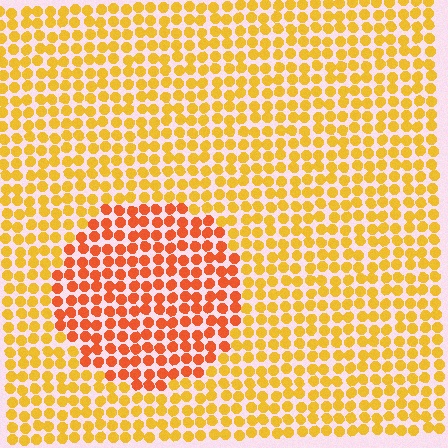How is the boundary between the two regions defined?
The boundary is defined purely by a slight shift in hue (about 32 degrees). Spacing, size, and orientation are identical on both sides.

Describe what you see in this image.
The image is filled with small yellow elements in a uniform arrangement. A circle-shaped region is visible where the elements are tinted to a slightly different hue, forming a subtle color boundary.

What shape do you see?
I see a circle.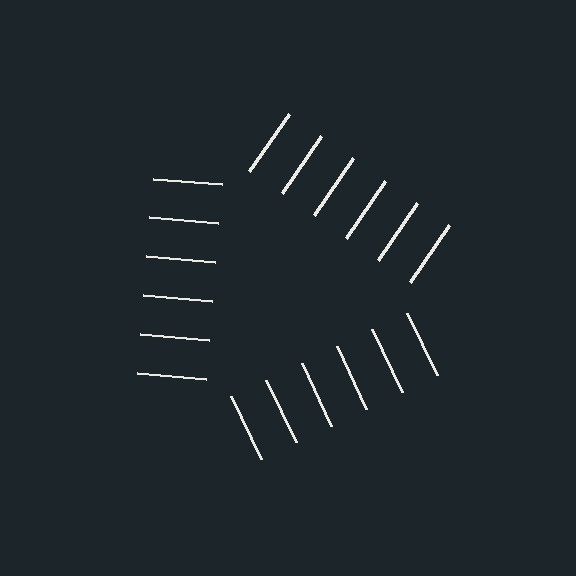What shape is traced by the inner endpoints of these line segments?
An illusory triangle — the line segments terminate on its edges but no continuous stroke is drawn.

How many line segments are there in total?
18 — 6 along each of the 3 edges.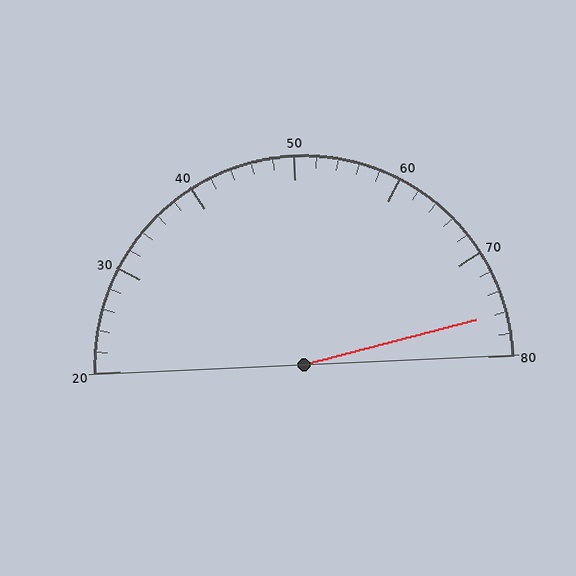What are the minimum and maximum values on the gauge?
The gauge ranges from 20 to 80.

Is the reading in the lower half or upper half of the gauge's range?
The reading is in the upper half of the range (20 to 80).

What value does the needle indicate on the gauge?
The needle indicates approximately 76.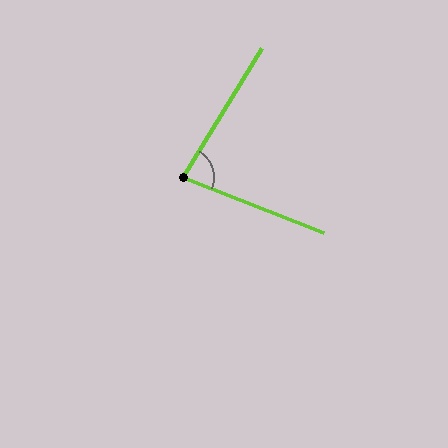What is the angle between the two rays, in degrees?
Approximately 80 degrees.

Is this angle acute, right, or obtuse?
It is acute.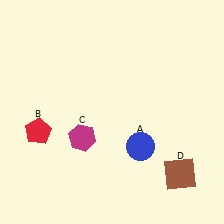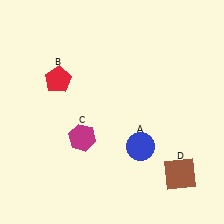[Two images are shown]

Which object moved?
The red pentagon (B) moved up.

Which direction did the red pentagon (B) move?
The red pentagon (B) moved up.